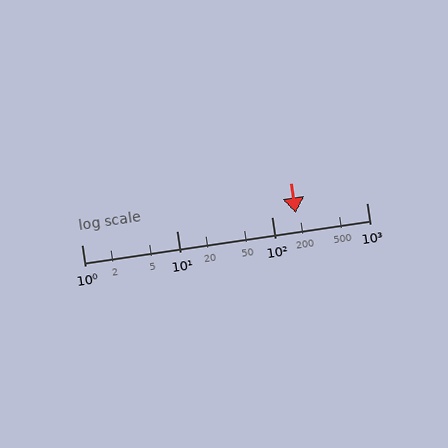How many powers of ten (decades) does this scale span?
The scale spans 3 decades, from 1 to 1000.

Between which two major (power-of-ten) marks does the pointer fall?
The pointer is between 100 and 1000.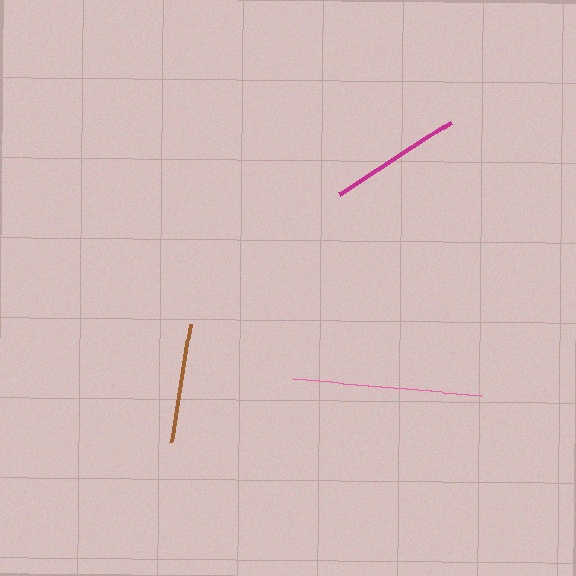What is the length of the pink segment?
The pink segment is approximately 188 pixels long.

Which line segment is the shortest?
The brown line is the shortest at approximately 120 pixels.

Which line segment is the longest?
The pink line is the longest at approximately 188 pixels.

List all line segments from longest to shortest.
From longest to shortest: pink, magenta, brown.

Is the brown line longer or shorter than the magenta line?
The magenta line is longer than the brown line.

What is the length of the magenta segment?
The magenta segment is approximately 132 pixels long.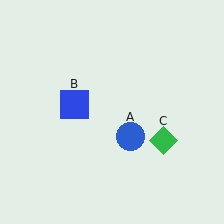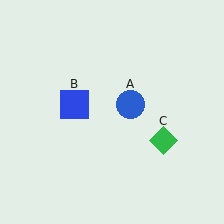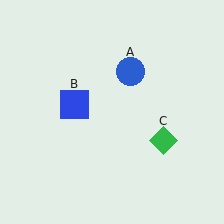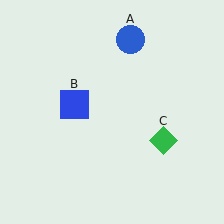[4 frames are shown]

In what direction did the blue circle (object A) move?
The blue circle (object A) moved up.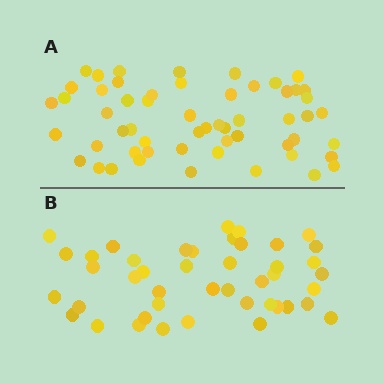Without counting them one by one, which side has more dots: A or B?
Region A (the top region) has more dots.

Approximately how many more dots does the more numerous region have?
Region A has roughly 12 or so more dots than region B.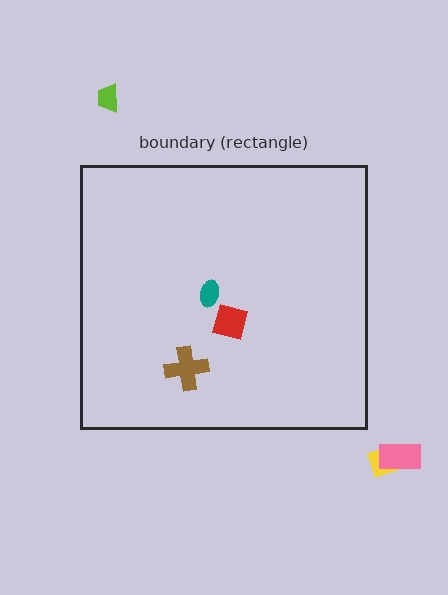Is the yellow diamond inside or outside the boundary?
Outside.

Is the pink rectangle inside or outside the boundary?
Outside.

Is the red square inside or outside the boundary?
Inside.